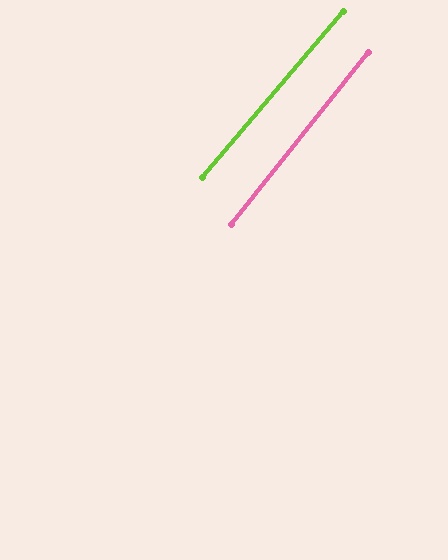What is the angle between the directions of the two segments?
Approximately 2 degrees.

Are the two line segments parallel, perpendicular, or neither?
Parallel — their directions differ by only 1.9°.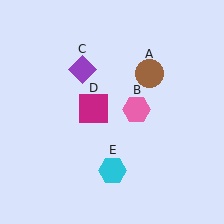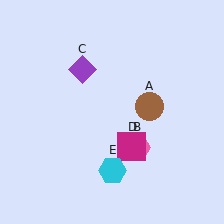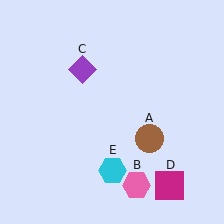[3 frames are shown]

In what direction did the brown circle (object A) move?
The brown circle (object A) moved down.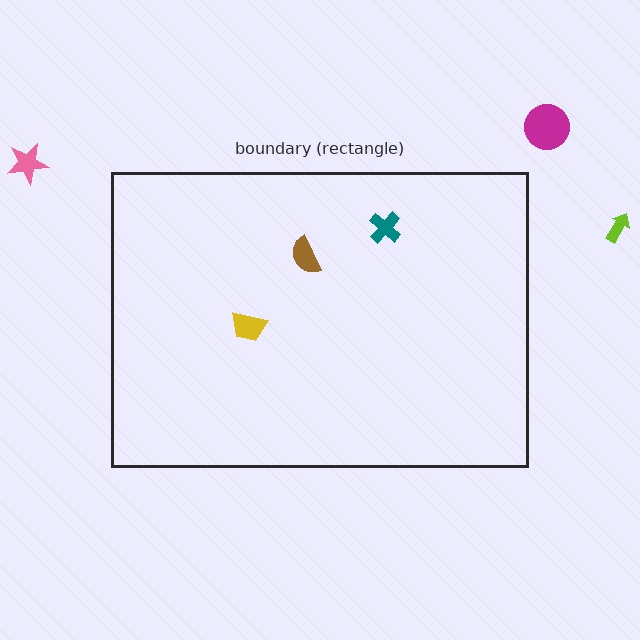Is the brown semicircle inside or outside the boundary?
Inside.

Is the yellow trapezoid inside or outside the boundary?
Inside.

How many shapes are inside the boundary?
3 inside, 3 outside.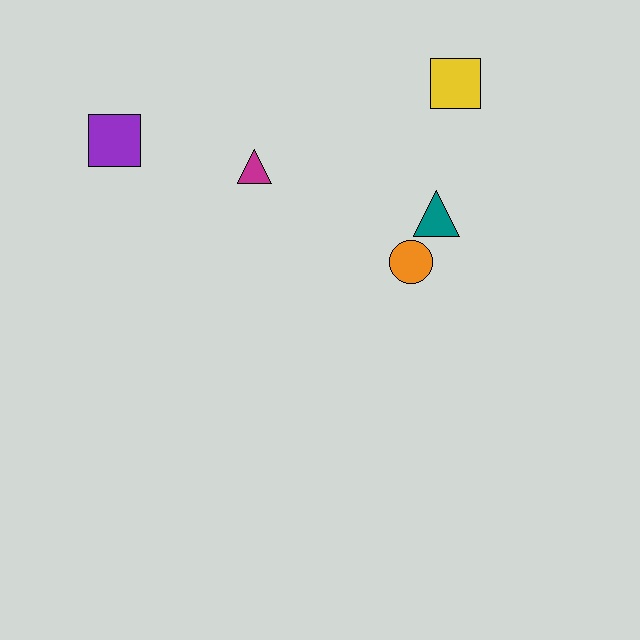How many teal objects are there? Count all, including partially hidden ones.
There is 1 teal object.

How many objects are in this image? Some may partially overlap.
There are 5 objects.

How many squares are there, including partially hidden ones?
There are 2 squares.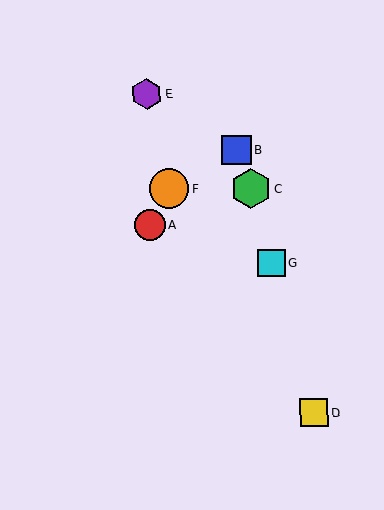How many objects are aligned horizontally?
2 objects (C, F) are aligned horizontally.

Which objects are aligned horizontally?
Objects C, F are aligned horizontally.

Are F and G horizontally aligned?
No, F is at y≈189 and G is at y≈263.